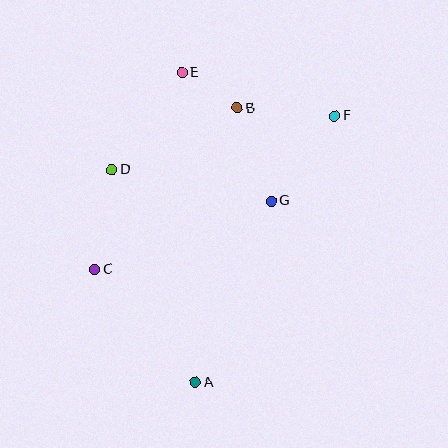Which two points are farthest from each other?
Points A and E are farthest from each other.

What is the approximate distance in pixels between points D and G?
The distance between D and G is approximately 162 pixels.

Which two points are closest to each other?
Points B and E are closest to each other.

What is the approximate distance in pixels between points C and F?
The distance between C and F is approximately 285 pixels.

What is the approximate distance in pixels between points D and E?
The distance between D and E is approximately 120 pixels.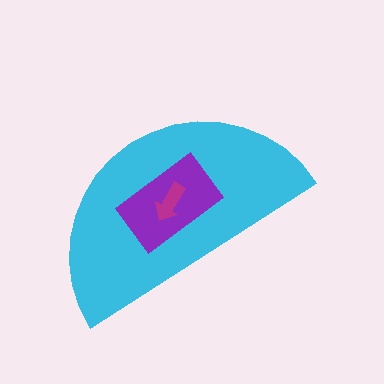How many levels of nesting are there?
3.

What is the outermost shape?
The cyan semicircle.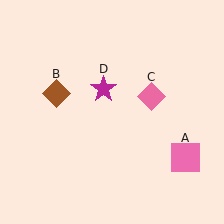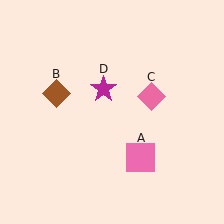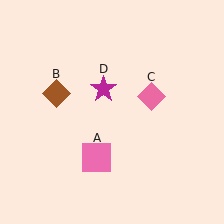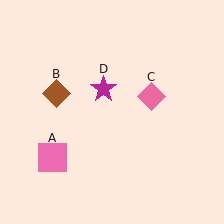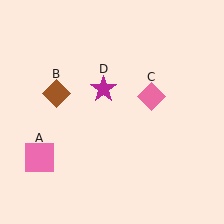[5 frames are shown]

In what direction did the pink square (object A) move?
The pink square (object A) moved left.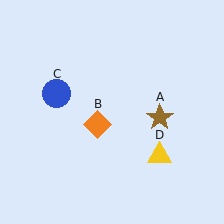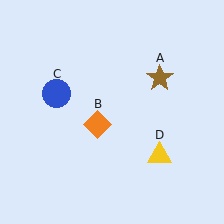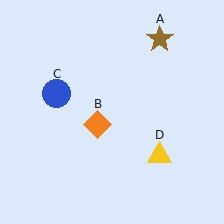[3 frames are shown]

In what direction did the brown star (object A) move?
The brown star (object A) moved up.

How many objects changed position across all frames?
1 object changed position: brown star (object A).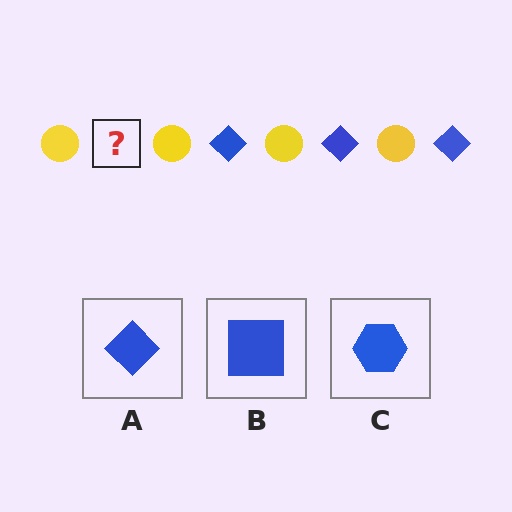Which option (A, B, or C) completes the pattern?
A.